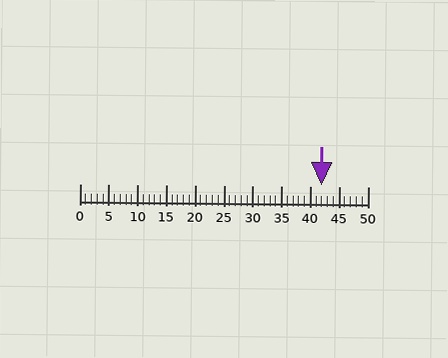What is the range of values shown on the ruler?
The ruler shows values from 0 to 50.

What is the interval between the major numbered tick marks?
The major tick marks are spaced 5 units apart.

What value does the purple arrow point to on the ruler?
The purple arrow points to approximately 42.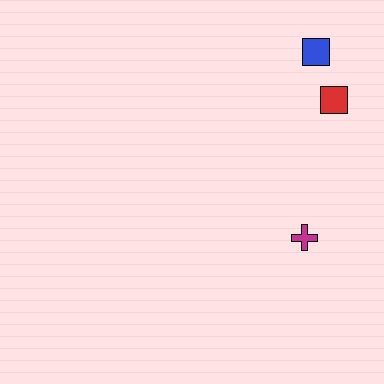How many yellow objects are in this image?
There are no yellow objects.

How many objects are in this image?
There are 3 objects.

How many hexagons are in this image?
There are no hexagons.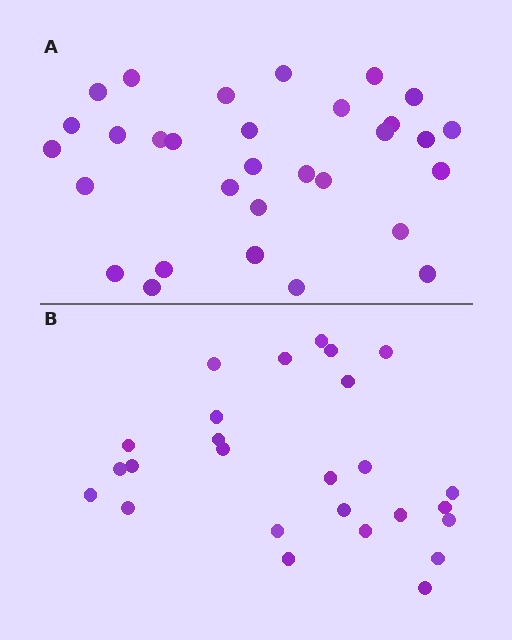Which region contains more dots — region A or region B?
Region A (the top region) has more dots.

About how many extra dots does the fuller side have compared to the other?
Region A has about 5 more dots than region B.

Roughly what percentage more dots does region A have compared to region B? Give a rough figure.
About 20% more.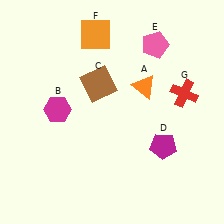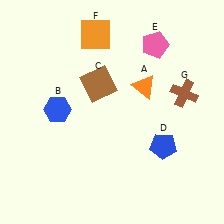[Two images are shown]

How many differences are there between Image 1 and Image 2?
There are 3 differences between the two images.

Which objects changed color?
B changed from magenta to blue. D changed from magenta to blue. G changed from red to brown.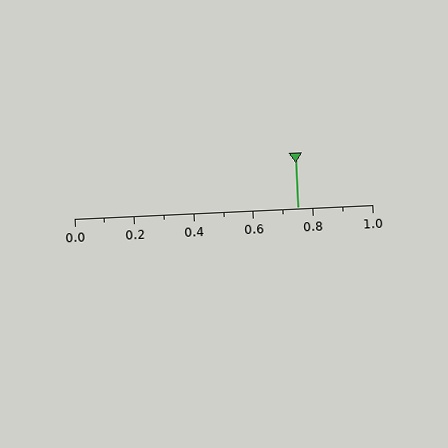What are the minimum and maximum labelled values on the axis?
The axis runs from 0.0 to 1.0.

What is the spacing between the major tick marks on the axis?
The major ticks are spaced 0.2 apart.